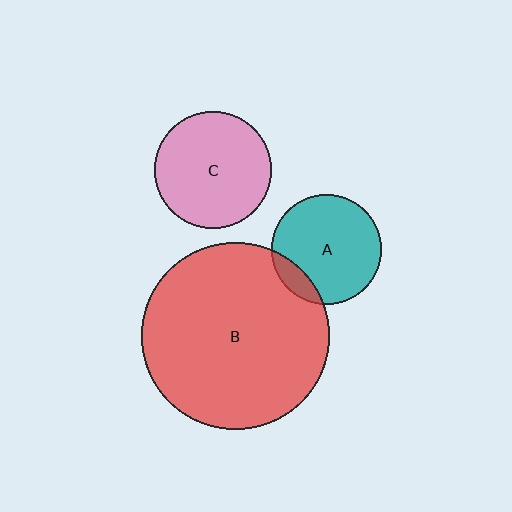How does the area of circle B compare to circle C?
Approximately 2.6 times.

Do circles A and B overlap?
Yes.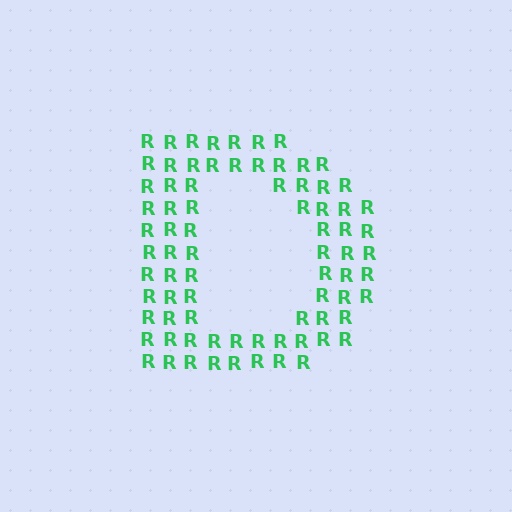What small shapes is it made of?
It is made of small letter R's.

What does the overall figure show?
The overall figure shows the letter D.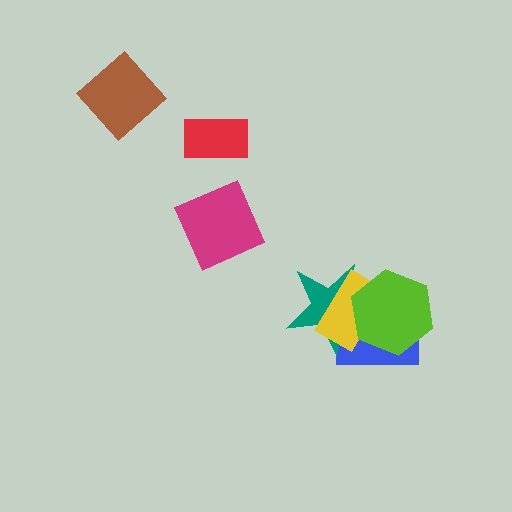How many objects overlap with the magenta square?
0 objects overlap with the magenta square.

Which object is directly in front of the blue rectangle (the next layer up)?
The teal star is directly in front of the blue rectangle.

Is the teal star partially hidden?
Yes, it is partially covered by another shape.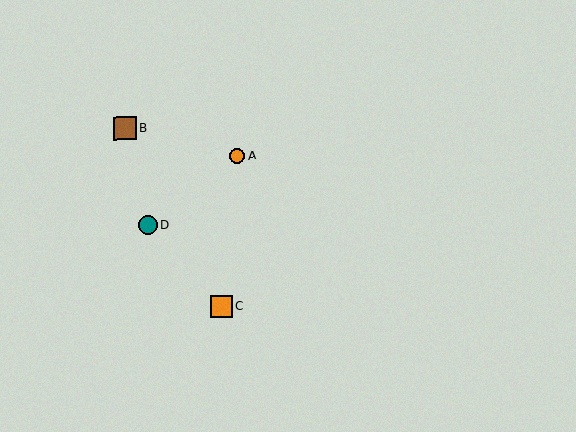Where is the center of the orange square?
The center of the orange square is at (222, 306).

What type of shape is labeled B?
Shape B is a brown square.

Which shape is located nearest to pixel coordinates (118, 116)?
The brown square (labeled B) at (124, 129) is nearest to that location.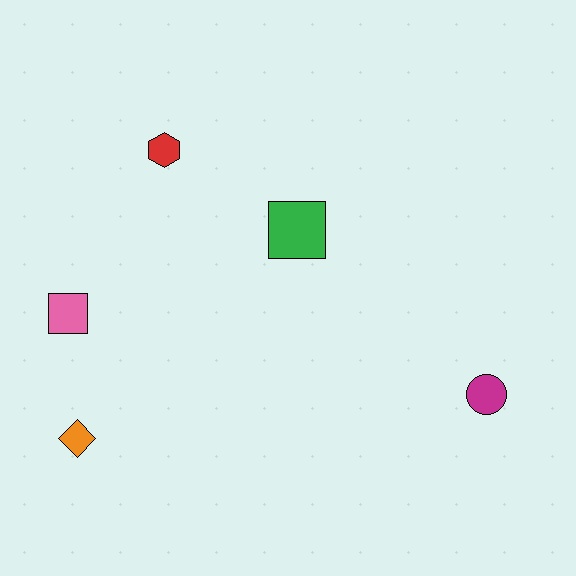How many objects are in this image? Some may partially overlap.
There are 5 objects.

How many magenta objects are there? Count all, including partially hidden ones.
There is 1 magenta object.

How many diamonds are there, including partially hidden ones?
There is 1 diamond.